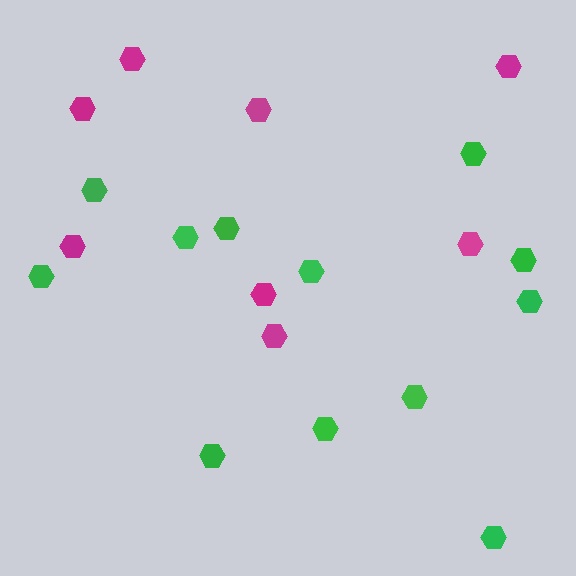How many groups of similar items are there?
There are 2 groups: one group of magenta hexagons (8) and one group of green hexagons (12).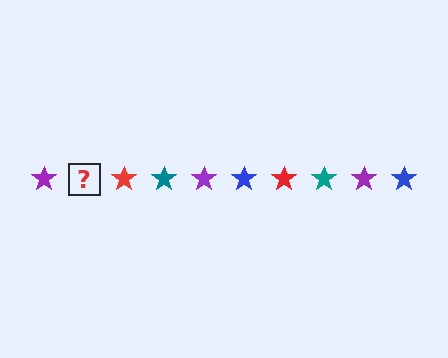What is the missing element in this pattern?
The missing element is a blue star.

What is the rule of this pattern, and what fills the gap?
The rule is that the pattern cycles through purple, blue, red, teal stars. The gap should be filled with a blue star.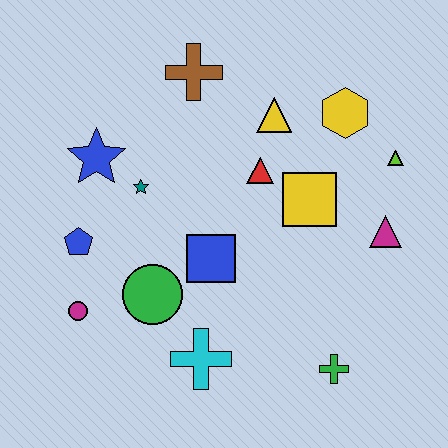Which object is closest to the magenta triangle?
The lime triangle is closest to the magenta triangle.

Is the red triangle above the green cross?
Yes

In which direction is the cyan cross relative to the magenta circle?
The cyan cross is to the right of the magenta circle.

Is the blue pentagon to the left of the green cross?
Yes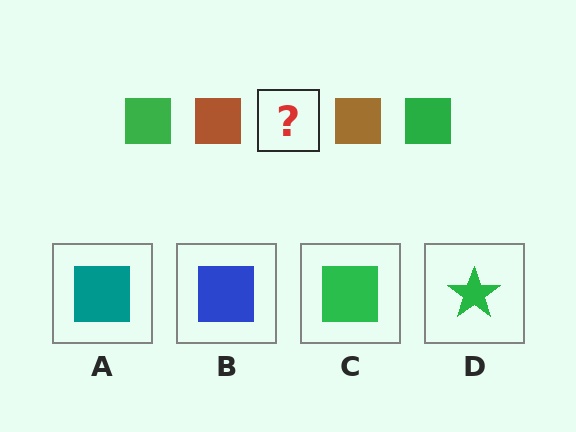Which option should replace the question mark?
Option C.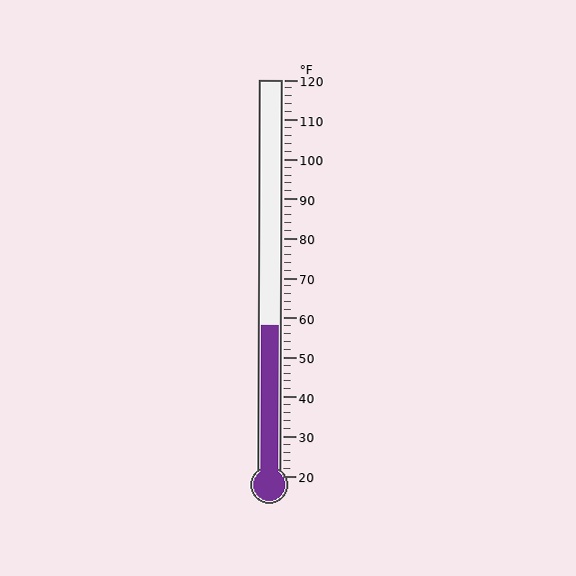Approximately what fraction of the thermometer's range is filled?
The thermometer is filled to approximately 40% of its range.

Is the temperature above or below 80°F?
The temperature is below 80°F.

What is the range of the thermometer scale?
The thermometer scale ranges from 20°F to 120°F.